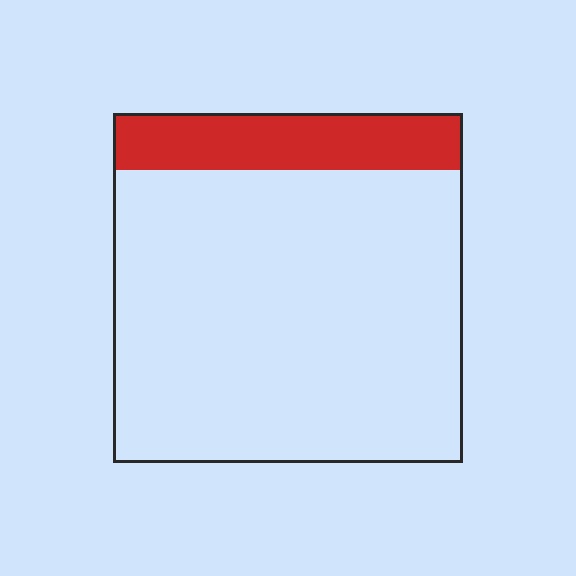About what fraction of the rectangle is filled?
About one sixth (1/6).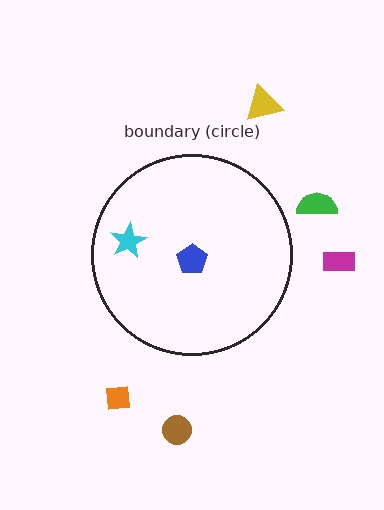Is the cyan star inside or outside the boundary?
Inside.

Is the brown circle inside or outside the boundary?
Outside.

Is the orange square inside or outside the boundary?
Outside.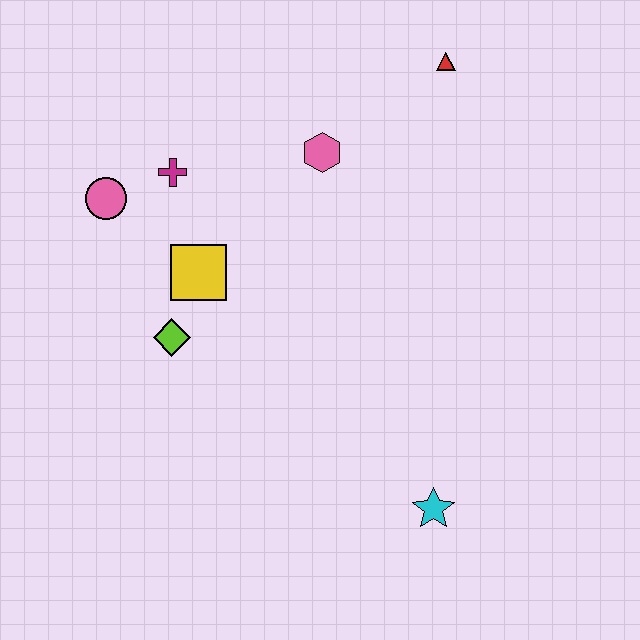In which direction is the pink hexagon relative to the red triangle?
The pink hexagon is to the left of the red triangle.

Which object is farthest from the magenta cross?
The cyan star is farthest from the magenta cross.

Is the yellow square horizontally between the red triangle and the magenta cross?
Yes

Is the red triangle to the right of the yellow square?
Yes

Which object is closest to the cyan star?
The lime diamond is closest to the cyan star.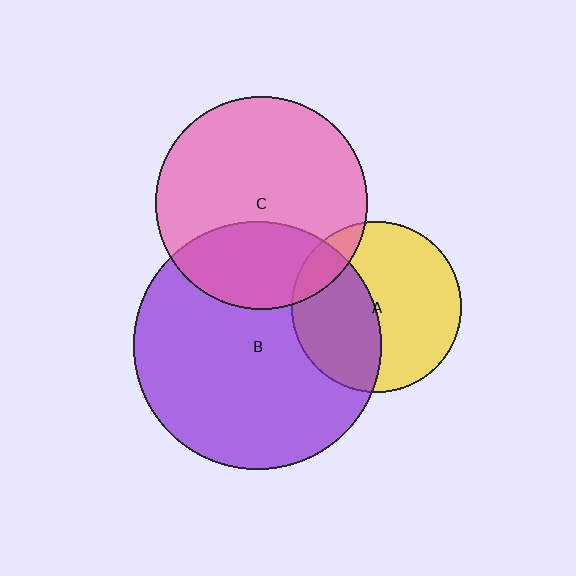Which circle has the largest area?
Circle B (purple).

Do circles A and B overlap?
Yes.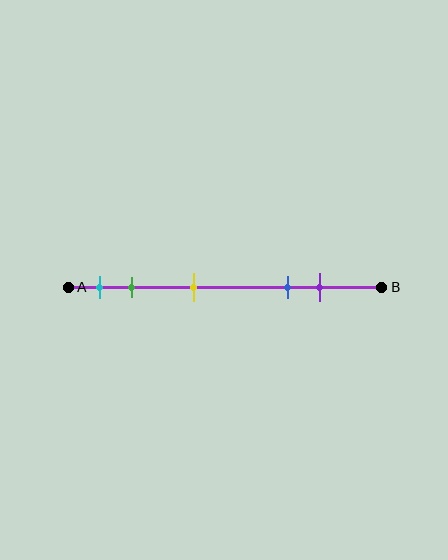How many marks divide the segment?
There are 5 marks dividing the segment.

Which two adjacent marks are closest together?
The cyan and green marks are the closest adjacent pair.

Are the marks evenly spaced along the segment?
No, the marks are not evenly spaced.